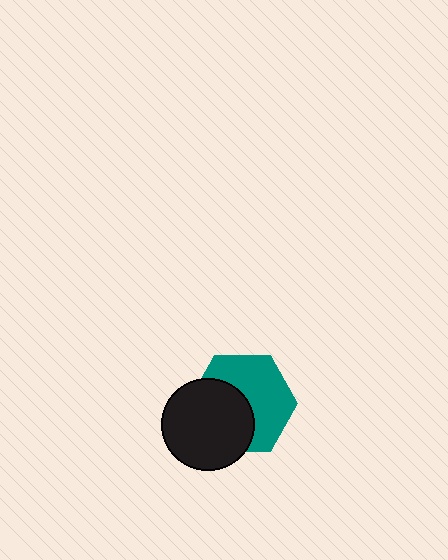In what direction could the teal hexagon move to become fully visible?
The teal hexagon could move toward the upper-right. That would shift it out from behind the black circle entirely.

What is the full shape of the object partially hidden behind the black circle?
The partially hidden object is a teal hexagon.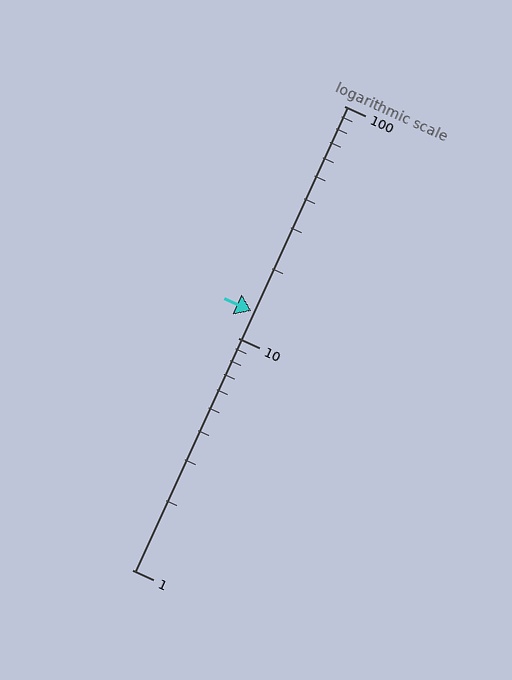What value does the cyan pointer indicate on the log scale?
The pointer indicates approximately 13.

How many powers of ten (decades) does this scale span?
The scale spans 2 decades, from 1 to 100.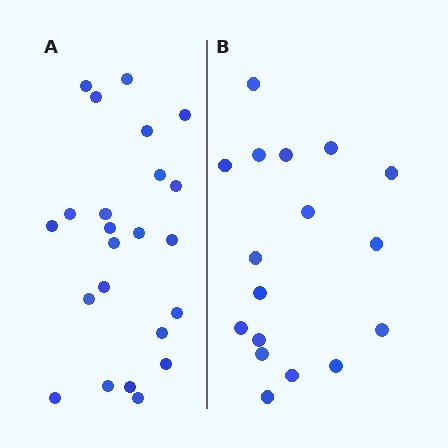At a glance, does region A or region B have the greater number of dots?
Region A (the left region) has more dots.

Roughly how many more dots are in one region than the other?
Region A has about 6 more dots than region B.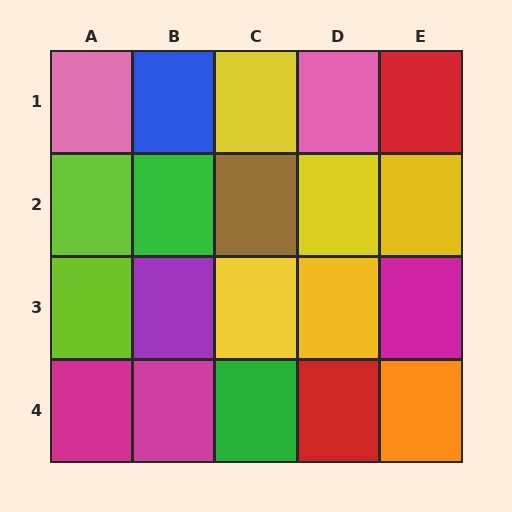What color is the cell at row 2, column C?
Brown.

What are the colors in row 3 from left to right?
Lime, purple, yellow, yellow, magenta.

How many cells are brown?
1 cell is brown.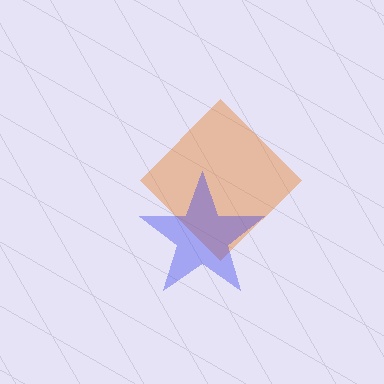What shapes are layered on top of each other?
The layered shapes are: an orange diamond, a blue star.